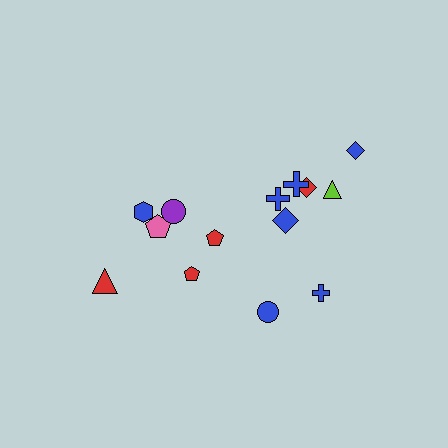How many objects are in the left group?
There are 6 objects.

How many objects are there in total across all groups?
There are 14 objects.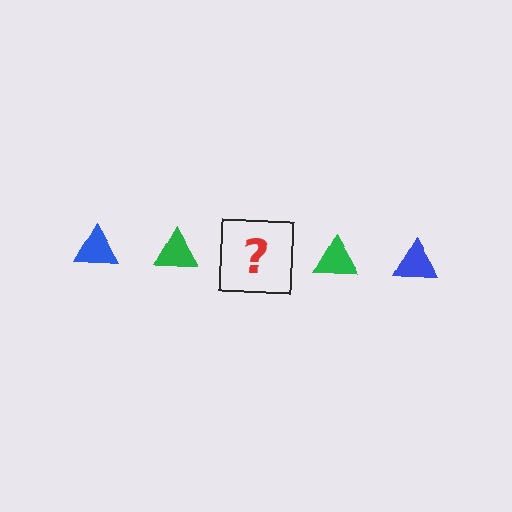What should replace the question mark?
The question mark should be replaced with a blue triangle.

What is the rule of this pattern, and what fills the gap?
The rule is that the pattern cycles through blue, green triangles. The gap should be filled with a blue triangle.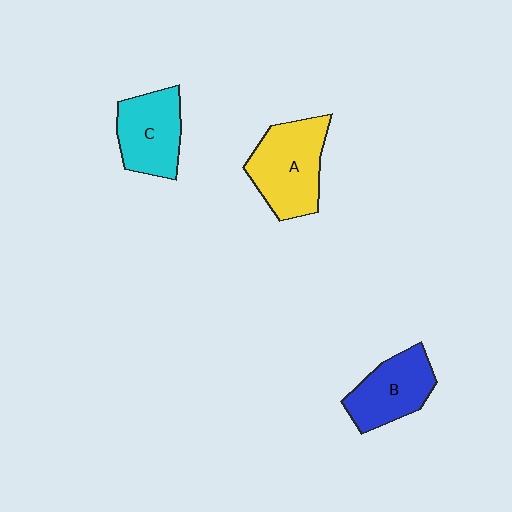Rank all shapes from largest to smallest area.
From largest to smallest: A (yellow), C (cyan), B (blue).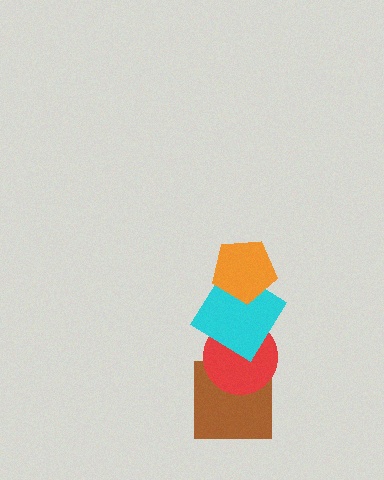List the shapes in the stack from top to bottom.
From top to bottom: the orange pentagon, the cyan diamond, the red circle, the brown square.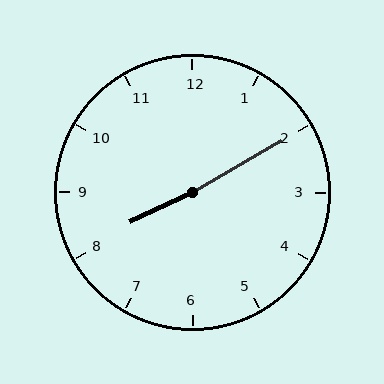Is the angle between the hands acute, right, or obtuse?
It is obtuse.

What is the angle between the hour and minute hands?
Approximately 175 degrees.